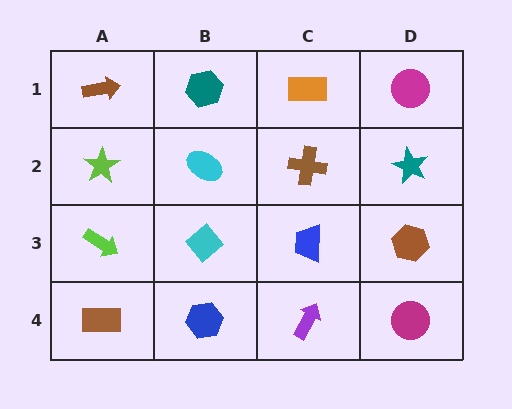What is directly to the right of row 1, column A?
A teal hexagon.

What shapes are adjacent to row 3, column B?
A cyan ellipse (row 2, column B), a blue hexagon (row 4, column B), a lime arrow (row 3, column A), a blue trapezoid (row 3, column C).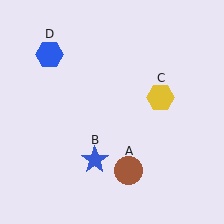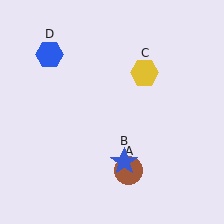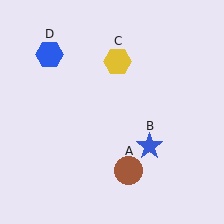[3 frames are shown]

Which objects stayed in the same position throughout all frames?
Brown circle (object A) and blue hexagon (object D) remained stationary.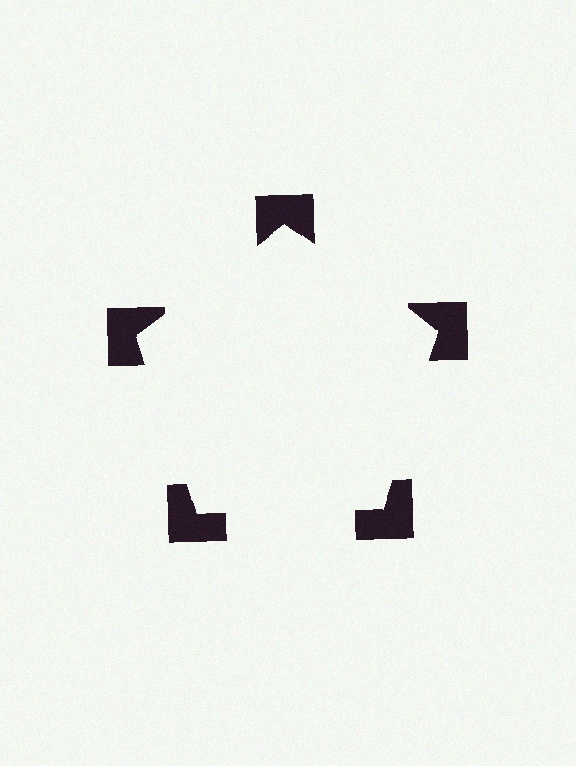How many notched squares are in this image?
There are 5 — one at each vertex of the illusory pentagon.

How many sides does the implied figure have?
5 sides.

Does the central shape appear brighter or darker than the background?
It typically appears slightly brighter than the background, even though no actual brightness change is drawn.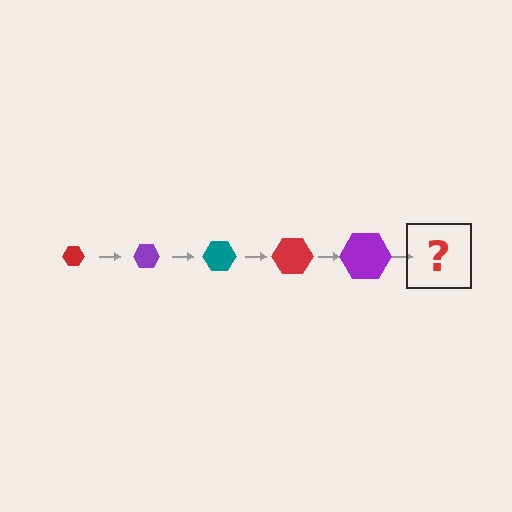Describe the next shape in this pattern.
It should be a teal hexagon, larger than the previous one.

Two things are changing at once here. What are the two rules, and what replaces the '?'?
The two rules are that the hexagon grows larger each step and the color cycles through red, purple, and teal. The '?' should be a teal hexagon, larger than the previous one.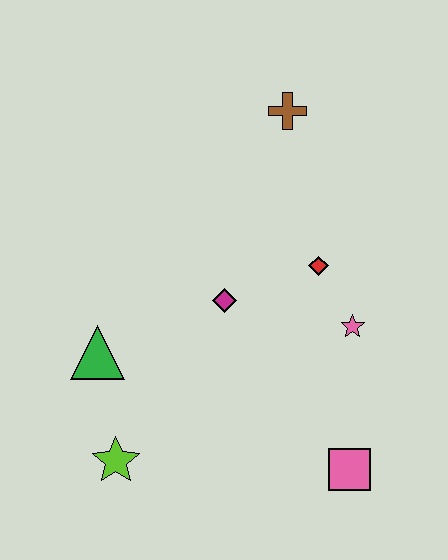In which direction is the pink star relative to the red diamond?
The pink star is below the red diamond.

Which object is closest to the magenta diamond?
The red diamond is closest to the magenta diamond.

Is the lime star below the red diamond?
Yes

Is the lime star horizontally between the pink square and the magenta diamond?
No